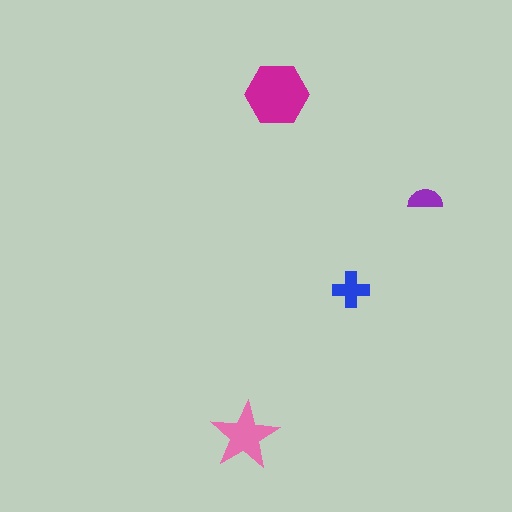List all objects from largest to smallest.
The magenta hexagon, the pink star, the blue cross, the purple semicircle.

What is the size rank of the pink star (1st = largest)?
2nd.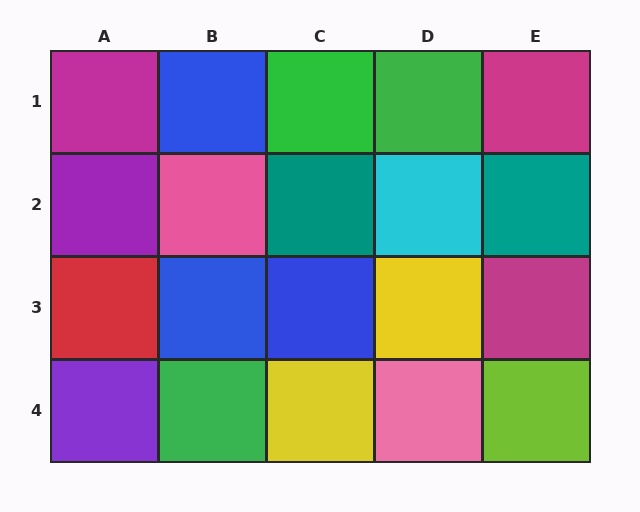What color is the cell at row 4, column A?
Purple.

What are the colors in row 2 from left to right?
Purple, pink, teal, cyan, teal.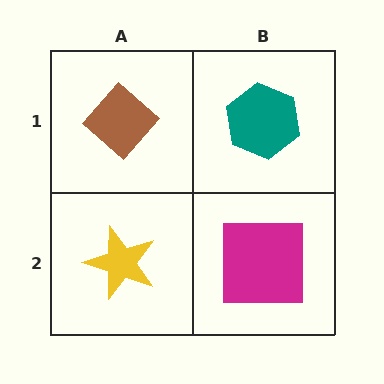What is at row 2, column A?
A yellow star.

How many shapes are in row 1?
2 shapes.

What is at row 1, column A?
A brown diamond.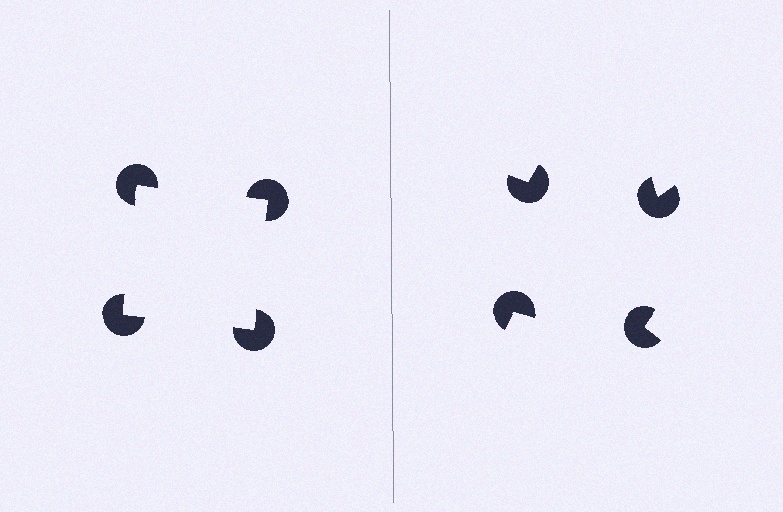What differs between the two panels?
The pac-man discs are positioned identically on both sides; only the wedge orientations differ. On the left they align to a square; on the right they are misaligned.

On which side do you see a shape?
An illusory square appears on the left side. On the right side the wedge cuts are rotated, so no coherent shape forms.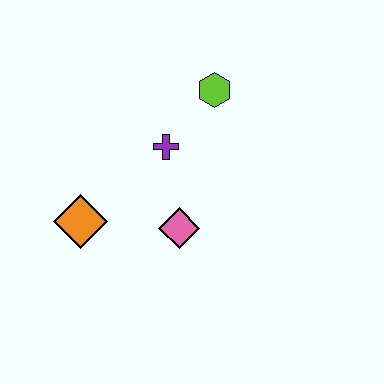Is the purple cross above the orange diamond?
Yes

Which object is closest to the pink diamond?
The purple cross is closest to the pink diamond.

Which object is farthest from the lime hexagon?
The orange diamond is farthest from the lime hexagon.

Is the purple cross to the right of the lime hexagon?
No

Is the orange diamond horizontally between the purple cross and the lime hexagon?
No